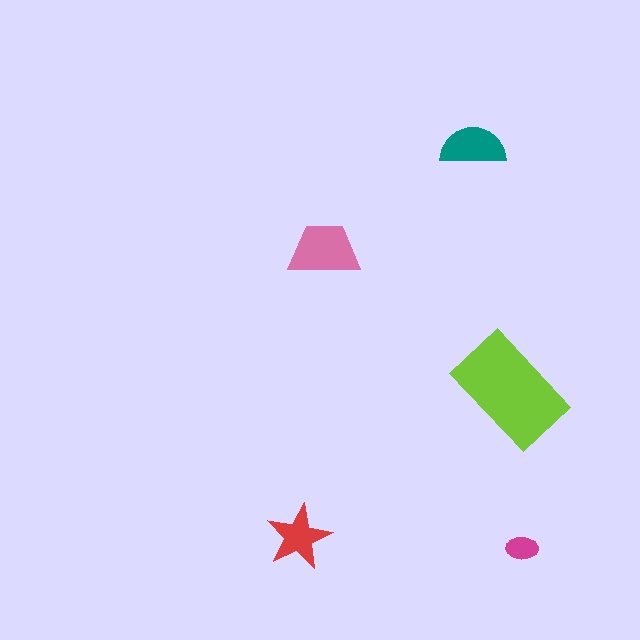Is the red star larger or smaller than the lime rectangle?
Smaller.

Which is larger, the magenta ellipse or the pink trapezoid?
The pink trapezoid.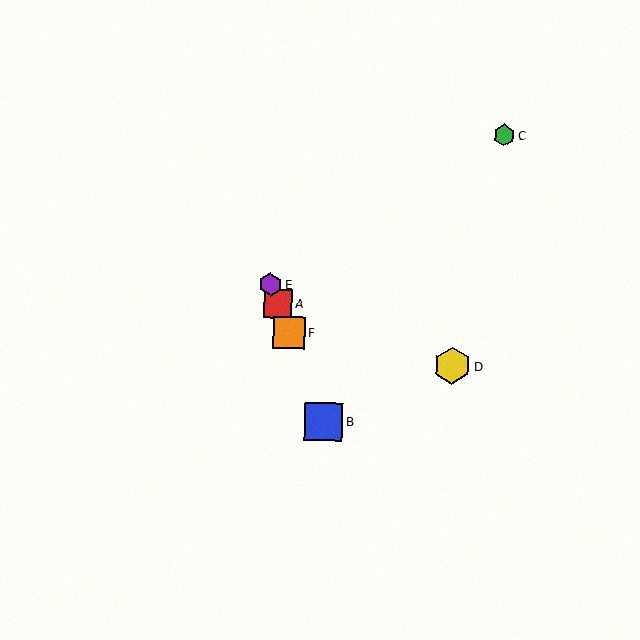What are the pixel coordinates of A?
Object A is at (278, 303).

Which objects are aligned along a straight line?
Objects A, B, E, F are aligned along a straight line.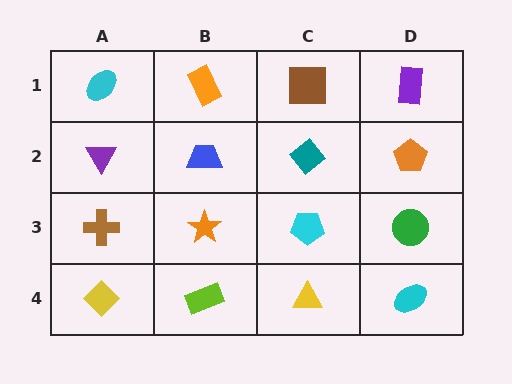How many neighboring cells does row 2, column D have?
3.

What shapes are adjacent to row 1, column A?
A purple triangle (row 2, column A), an orange rectangle (row 1, column B).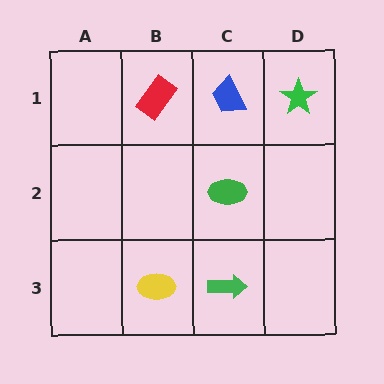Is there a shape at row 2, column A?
No, that cell is empty.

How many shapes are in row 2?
1 shape.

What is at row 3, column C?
A green arrow.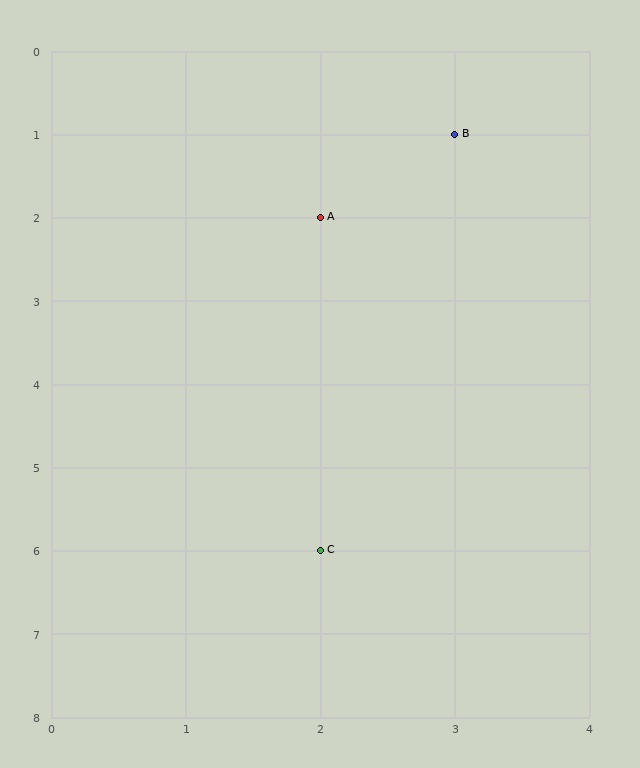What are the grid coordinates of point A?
Point A is at grid coordinates (2, 2).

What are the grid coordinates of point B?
Point B is at grid coordinates (3, 1).